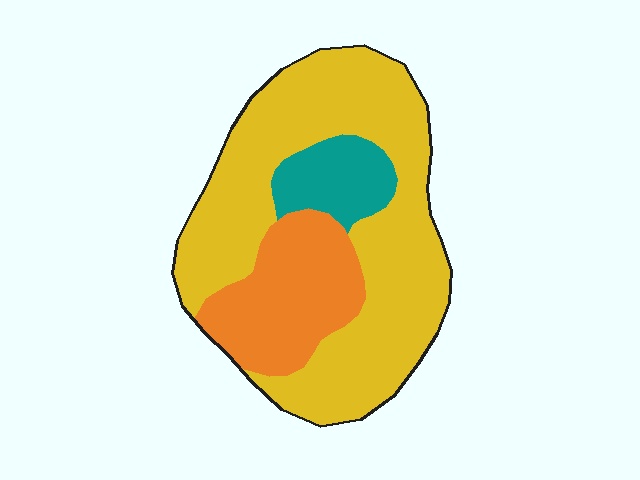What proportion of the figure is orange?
Orange takes up about one quarter (1/4) of the figure.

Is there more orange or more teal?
Orange.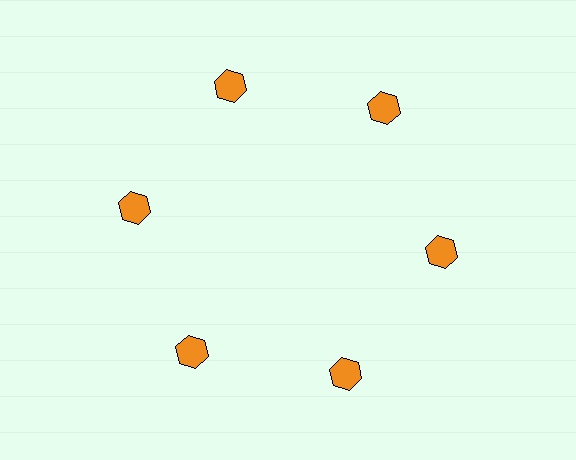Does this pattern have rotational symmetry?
Yes, this pattern has 6-fold rotational symmetry. It looks the same after rotating 60 degrees around the center.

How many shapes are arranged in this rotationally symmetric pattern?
There are 6 shapes, arranged in 6 groups of 1.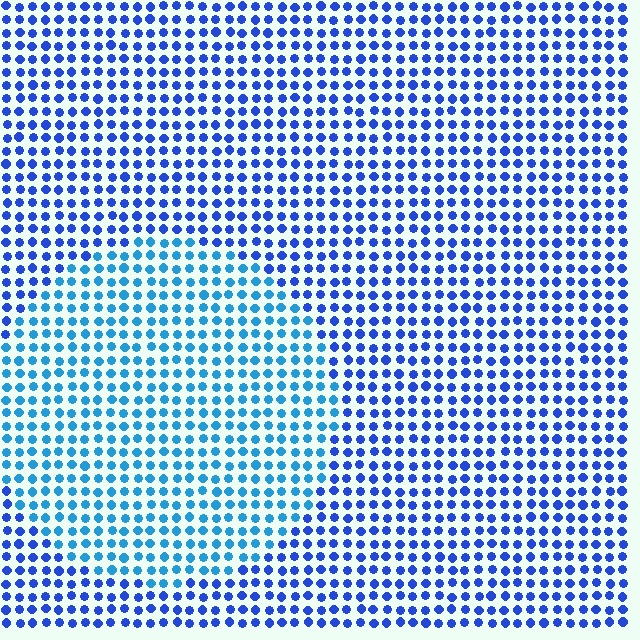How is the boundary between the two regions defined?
The boundary is defined purely by a slight shift in hue (about 29 degrees). Spacing, size, and orientation are identical on both sides.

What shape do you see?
I see a circle.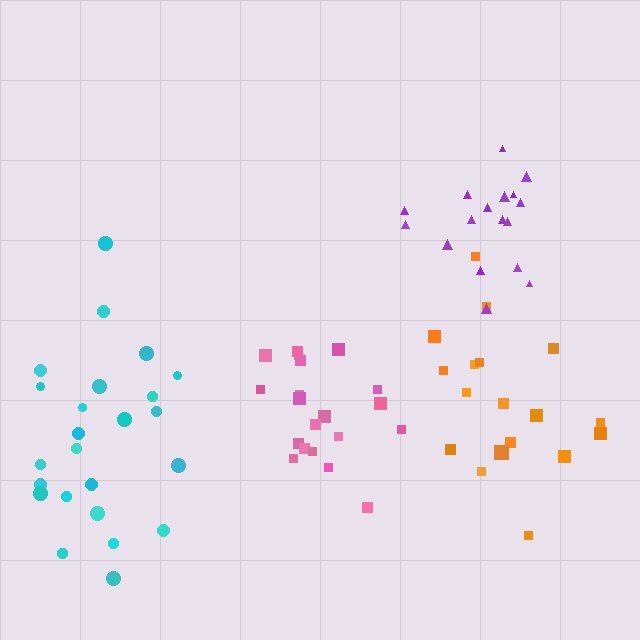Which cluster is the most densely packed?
Pink.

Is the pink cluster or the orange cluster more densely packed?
Pink.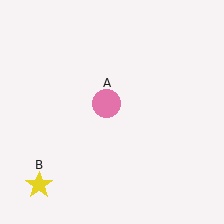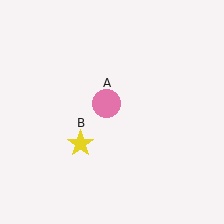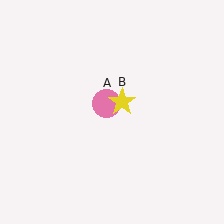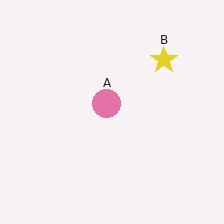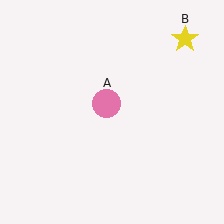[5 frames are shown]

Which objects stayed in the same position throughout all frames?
Pink circle (object A) remained stationary.